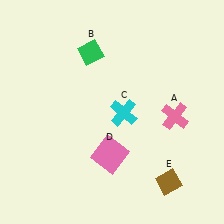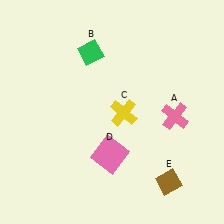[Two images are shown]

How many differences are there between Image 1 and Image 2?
There is 1 difference between the two images.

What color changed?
The cross (C) changed from cyan in Image 1 to yellow in Image 2.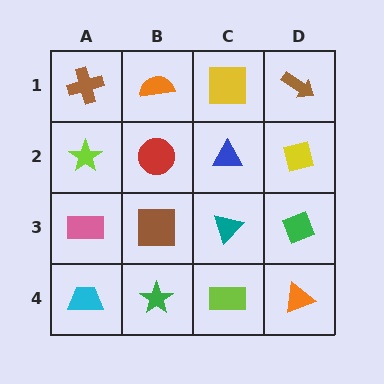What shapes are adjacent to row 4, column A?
A pink rectangle (row 3, column A), a green star (row 4, column B).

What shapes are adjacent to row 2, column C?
A yellow square (row 1, column C), a teal triangle (row 3, column C), a red circle (row 2, column B), a yellow diamond (row 2, column D).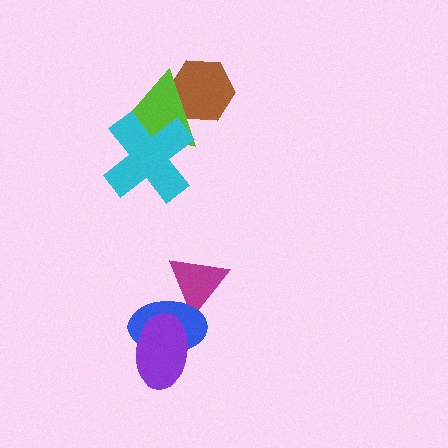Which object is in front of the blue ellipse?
The purple ellipse is in front of the blue ellipse.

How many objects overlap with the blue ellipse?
2 objects overlap with the blue ellipse.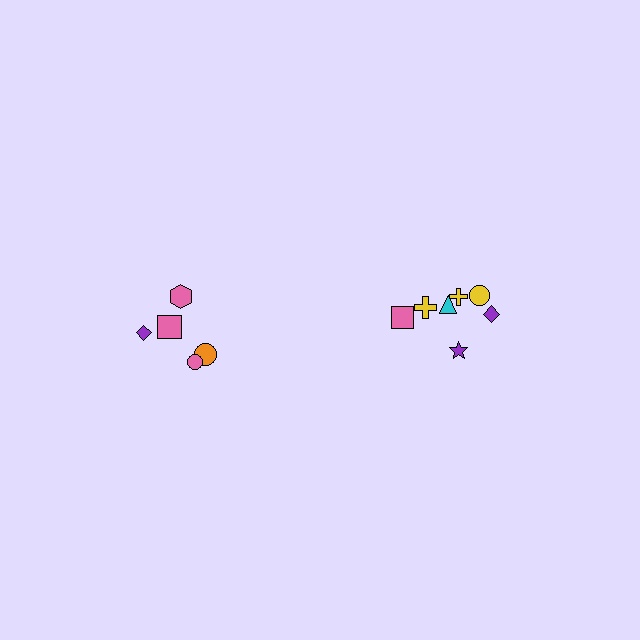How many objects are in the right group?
There are 7 objects.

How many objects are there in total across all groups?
There are 12 objects.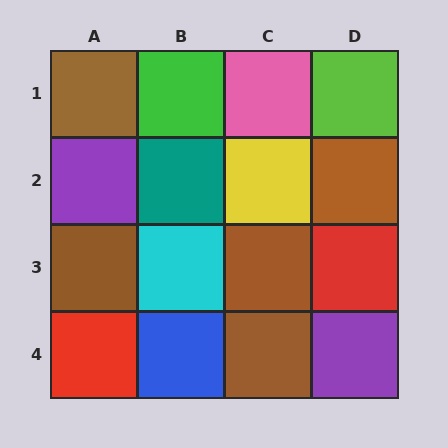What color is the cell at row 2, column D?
Brown.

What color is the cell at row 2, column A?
Purple.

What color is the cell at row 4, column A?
Red.